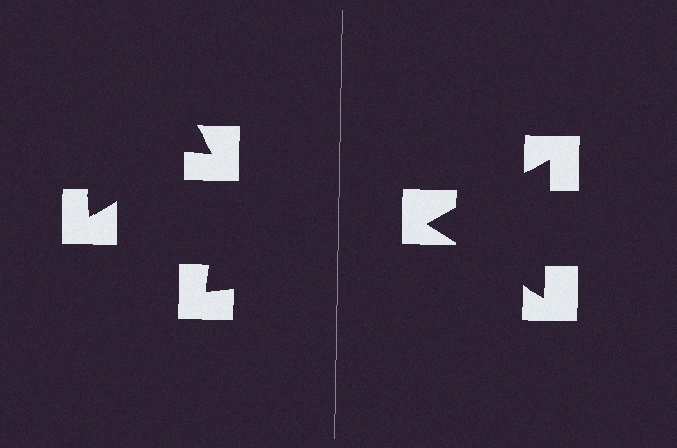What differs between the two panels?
The notched squares are positioned identically on both sides; only the wedge orientations differ. On the right they align to a triangle; on the left they are misaligned.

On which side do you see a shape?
An illusory triangle appears on the right side. On the left side the wedge cuts are rotated, so no coherent shape forms.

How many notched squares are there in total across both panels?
6 — 3 on each side.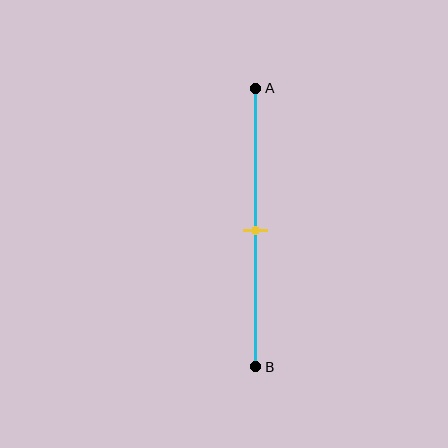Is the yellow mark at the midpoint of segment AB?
Yes, the mark is approximately at the midpoint.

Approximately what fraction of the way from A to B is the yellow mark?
The yellow mark is approximately 50% of the way from A to B.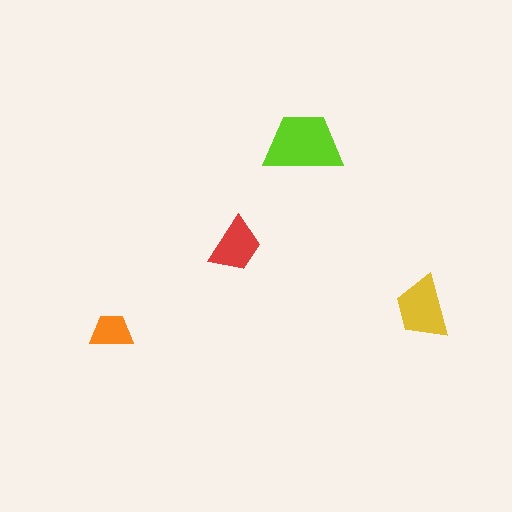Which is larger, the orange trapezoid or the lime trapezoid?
The lime one.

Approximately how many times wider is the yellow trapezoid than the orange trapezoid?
About 1.5 times wider.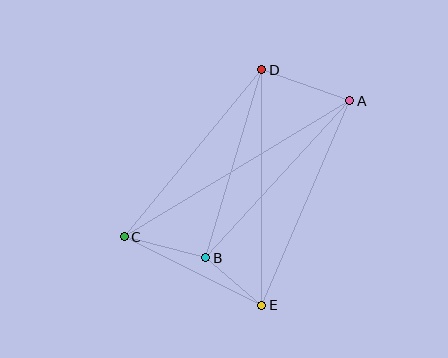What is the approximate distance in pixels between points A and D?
The distance between A and D is approximately 93 pixels.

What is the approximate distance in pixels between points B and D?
The distance between B and D is approximately 196 pixels.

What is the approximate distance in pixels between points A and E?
The distance between A and E is approximately 223 pixels.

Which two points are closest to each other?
Points B and E are closest to each other.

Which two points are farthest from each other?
Points A and C are farthest from each other.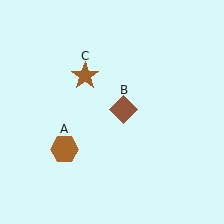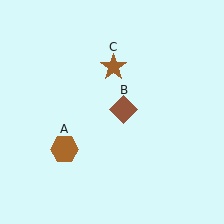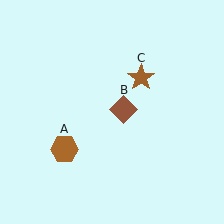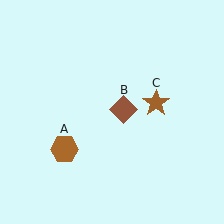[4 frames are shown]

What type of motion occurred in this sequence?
The brown star (object C) rotated clockwise around the center of the scene.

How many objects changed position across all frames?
1 object changed position: brown star (object C).